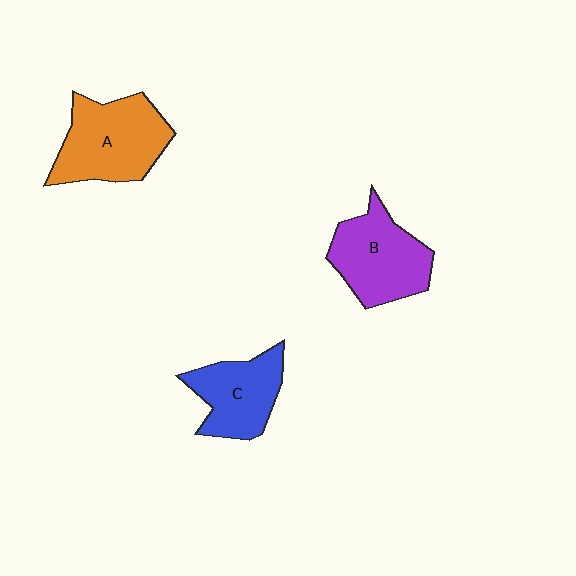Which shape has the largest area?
Shape A (orange).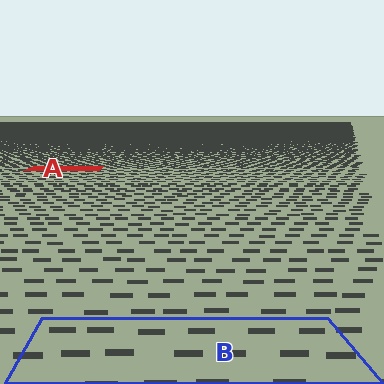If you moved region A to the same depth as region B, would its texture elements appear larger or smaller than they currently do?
They would appear larger. At a closer depth, the same texture elements are projected at a bigger on-screen size.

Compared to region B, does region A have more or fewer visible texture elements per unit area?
Region A has more texture elements per unit area — they are packed more densely because it is farther away.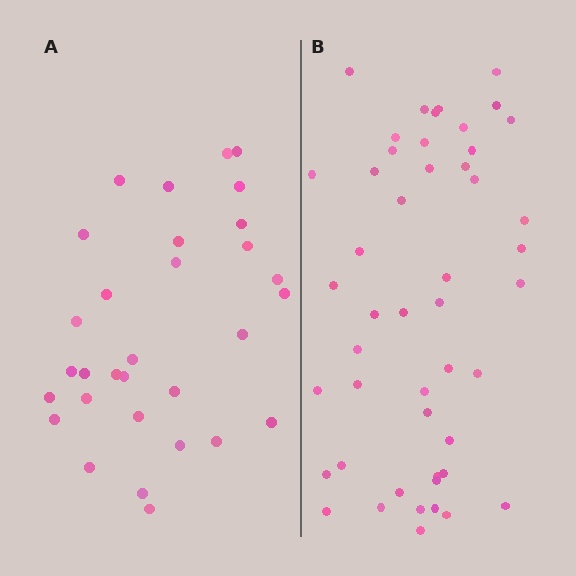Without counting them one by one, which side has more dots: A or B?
Region B (the right region) has more dots.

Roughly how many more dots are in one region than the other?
Region B has approximately 15 more dots than region A.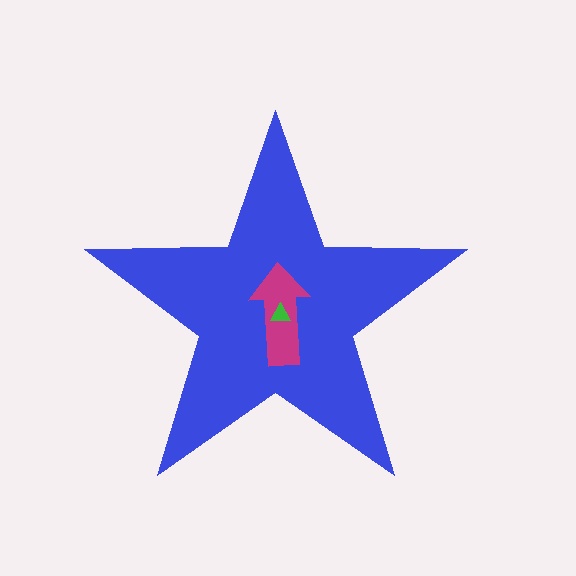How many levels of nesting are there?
3.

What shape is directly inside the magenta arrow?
The green triangle.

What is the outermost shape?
The blue star.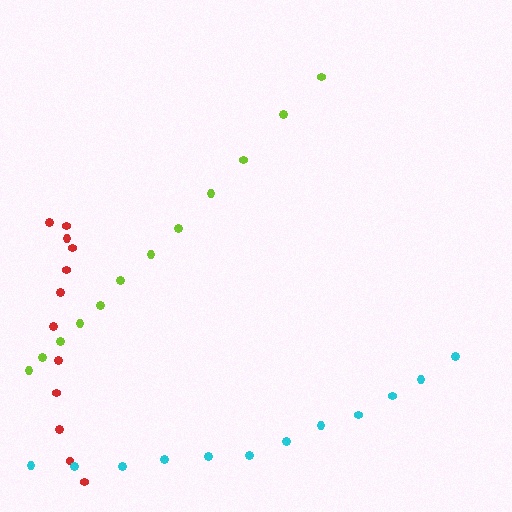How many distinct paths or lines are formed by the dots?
There are 3 distinct paths.